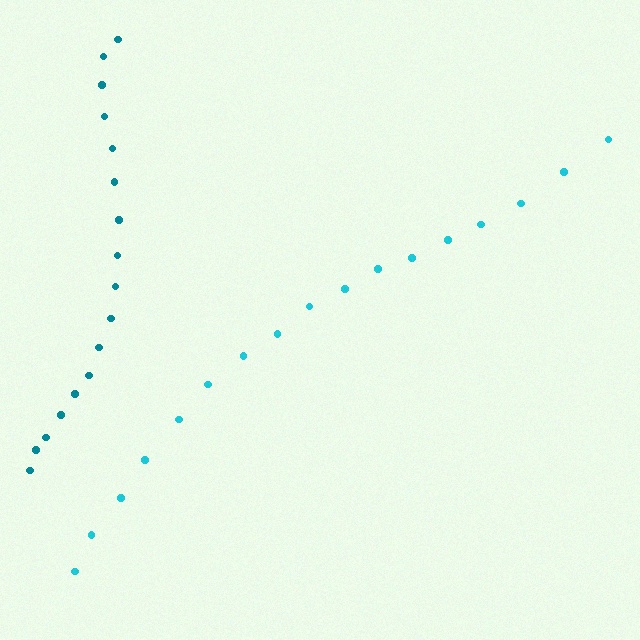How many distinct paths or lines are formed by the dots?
There are 2 distinct paths.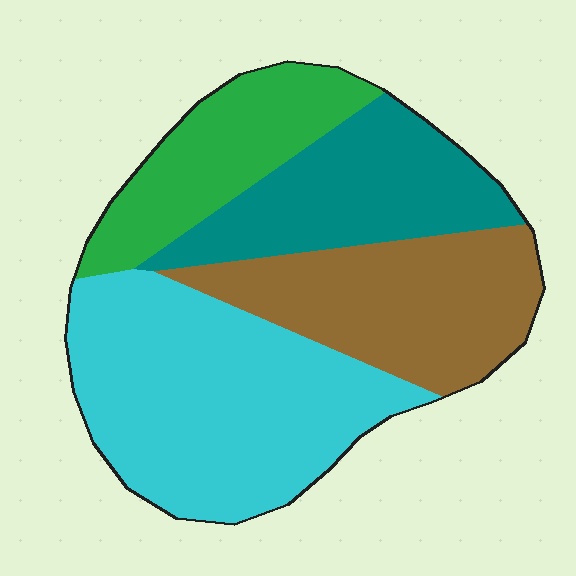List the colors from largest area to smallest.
From largest to smallest: cyan, brown, teal, green.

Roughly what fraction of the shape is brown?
Brown covers around 25% of the shape.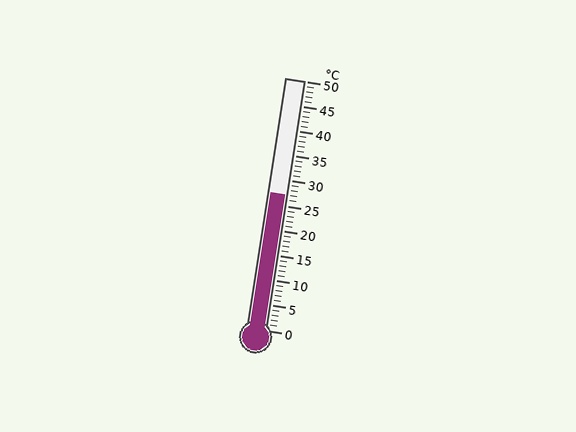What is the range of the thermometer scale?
The thermometer scale ranges from 0°C to 50°C.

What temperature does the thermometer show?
The thermometer shows approximately 27°C.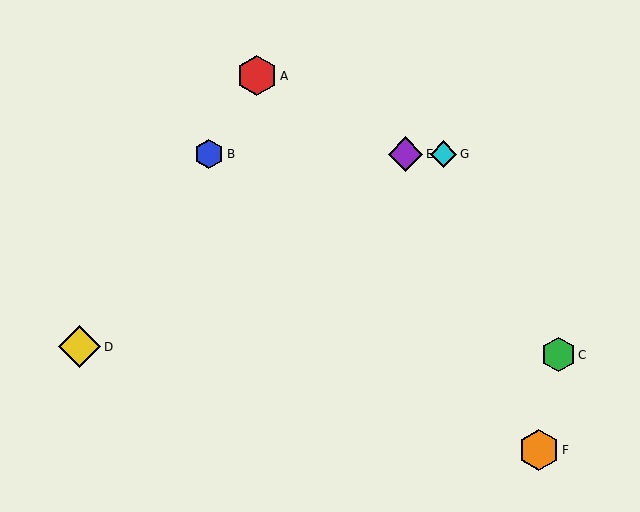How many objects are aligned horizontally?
3 objects (B, E, G) are aligned horizontally.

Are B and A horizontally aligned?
No, B is at y≈154 and A is at y≈76.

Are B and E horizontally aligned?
Yes, both are at y≈154.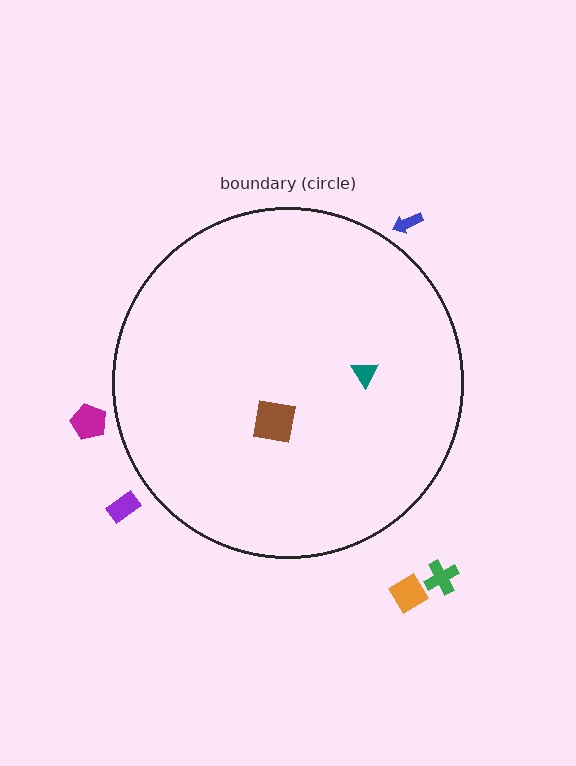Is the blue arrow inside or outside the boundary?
Outside.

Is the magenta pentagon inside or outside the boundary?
Outside.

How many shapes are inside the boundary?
2 inside, 5 outside.